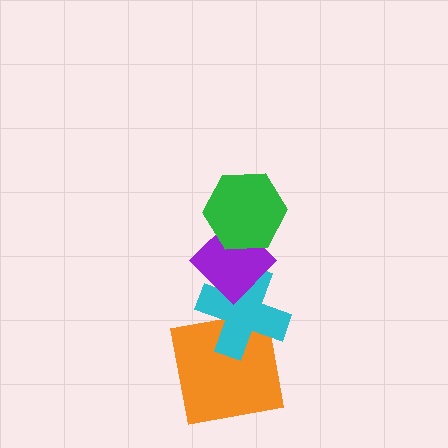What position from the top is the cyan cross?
The cyan cross is 3rd from the top.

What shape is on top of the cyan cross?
The purple diamond is on top of the cyan cross.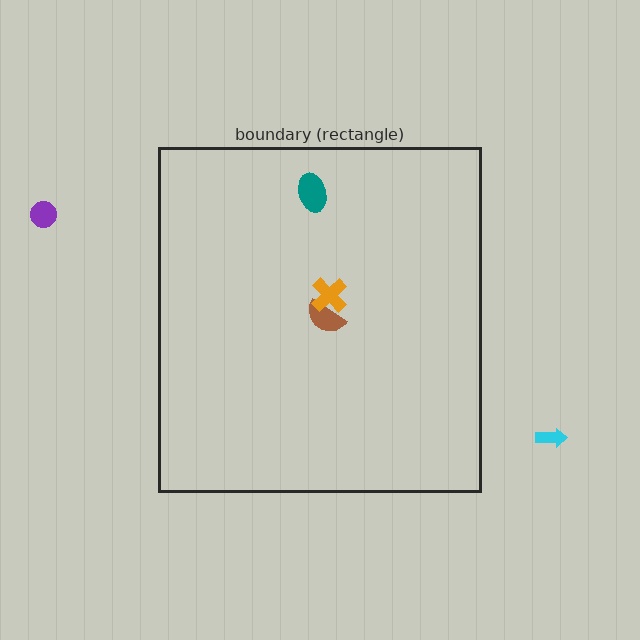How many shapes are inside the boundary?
3 inside, 2 outside.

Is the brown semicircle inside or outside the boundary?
Inside.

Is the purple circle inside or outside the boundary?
Outside.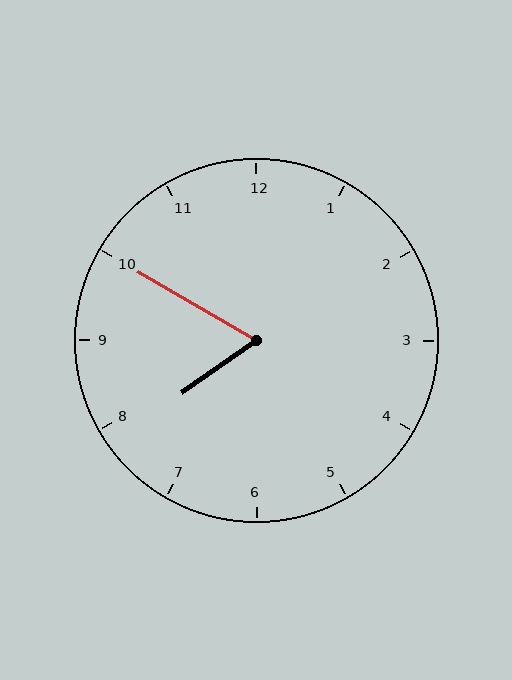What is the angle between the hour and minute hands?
Approximately 65 degrees.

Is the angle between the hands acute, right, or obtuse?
It is acute.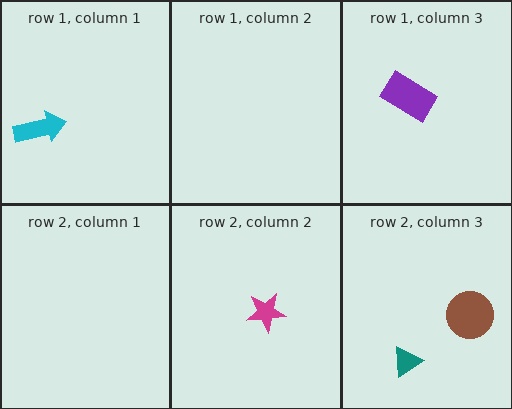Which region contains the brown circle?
The row 2, column 3 region.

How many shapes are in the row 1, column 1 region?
1.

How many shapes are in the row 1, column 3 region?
1.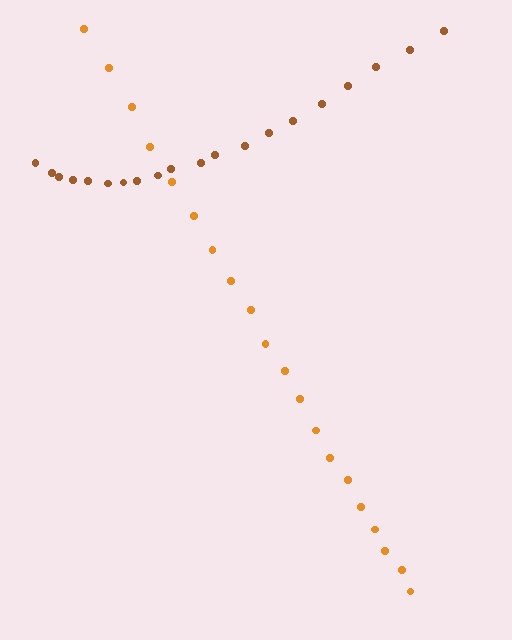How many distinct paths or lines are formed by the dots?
There are 2 distinct paths.